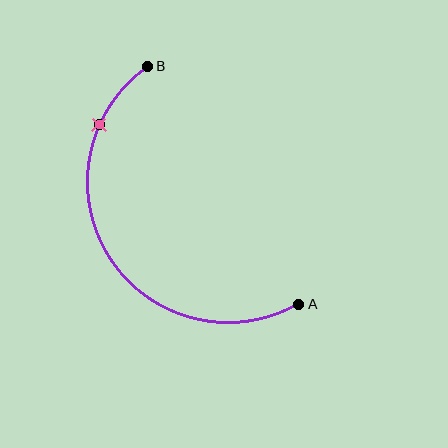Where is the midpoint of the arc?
The arc midpoint is the point on the curve farthest from the straight line joining A and B. It sits to the left of that line.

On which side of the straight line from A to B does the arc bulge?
The arc bulges to the left of the straight line connecting A and B.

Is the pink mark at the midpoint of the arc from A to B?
No. The pink mark lies on the arc but is closer to endpoint B. The arc midpoint would be at the point on the curve equidistant along the arc from both A and B.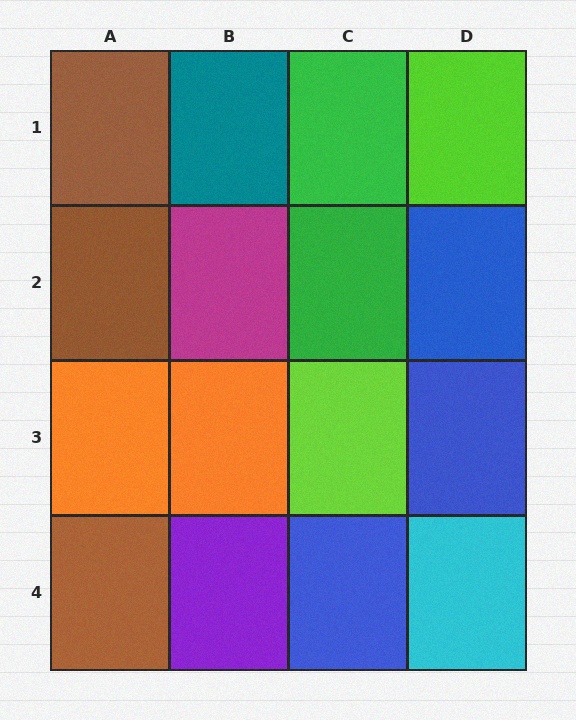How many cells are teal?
1 cell is teal.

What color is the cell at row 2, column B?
Magenta.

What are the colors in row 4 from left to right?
Brown, purple, blue, cyan.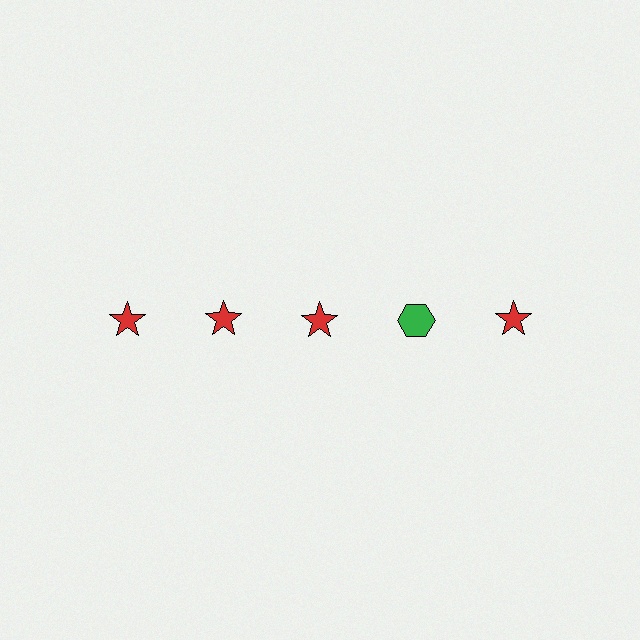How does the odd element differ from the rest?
It differs in both color (green instead of red) and shape (hexagon instead of star).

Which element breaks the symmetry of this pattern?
The green hexagon in the top row, second from right column breaks the symmetry. All other shapes are red stars.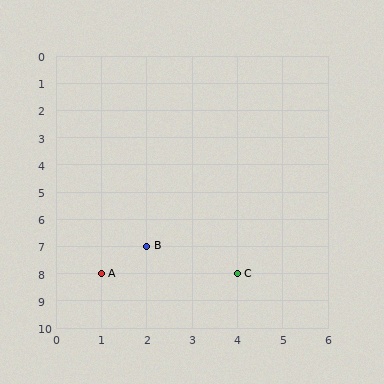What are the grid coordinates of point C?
Point C is at grid coordinates (4, 8).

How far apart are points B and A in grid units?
Points B and A are 1 column and 1 row apart (about 1.4 grid units diagonally).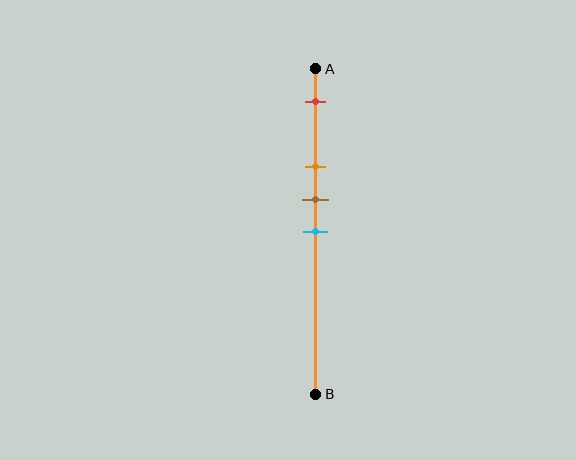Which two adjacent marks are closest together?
The brown and cyan marks are the closest adjacent pair.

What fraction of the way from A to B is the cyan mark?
The cyan mark is approximately 50% (0.5) of the way from A to B.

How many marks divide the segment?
There are 4 marks dividing the segment.